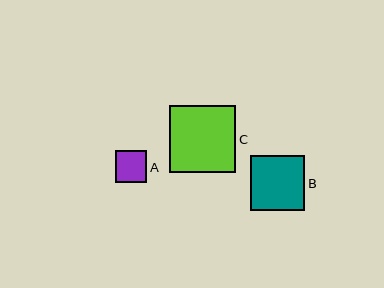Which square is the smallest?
Square A is the smallest with a size of approximately 32 pixels.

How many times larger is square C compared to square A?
Square C is approximately 2.1 times the size of square A.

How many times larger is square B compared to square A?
Square B is approximately 1.7 times the size of square A.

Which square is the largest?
Square C is the largest with a size of approximately 66 pixels.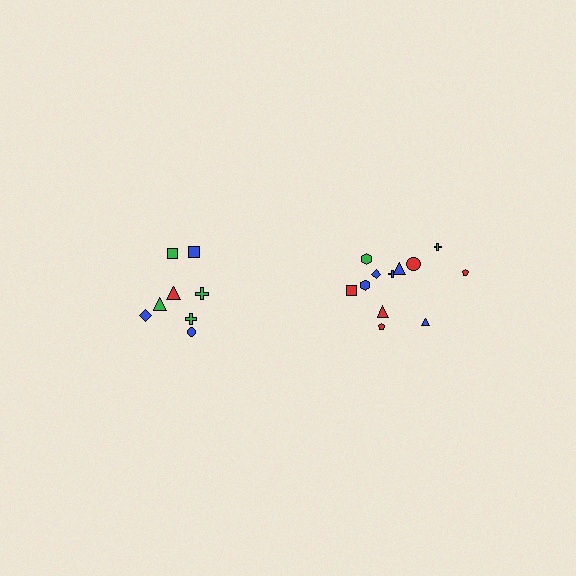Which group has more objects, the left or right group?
The right group.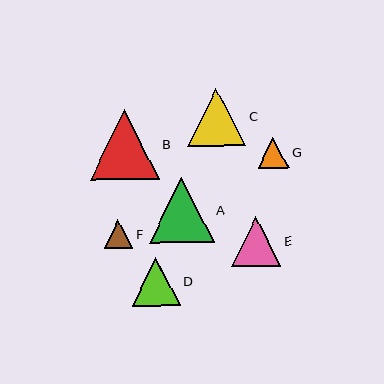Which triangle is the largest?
Triangle B is the largest with a size of approximately 70 pixels.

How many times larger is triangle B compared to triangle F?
Triangle B is approximately 2.4 times the size of triangle F.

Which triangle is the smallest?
Triangle F is the smallest with a size of approximately 29 pixels.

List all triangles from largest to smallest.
From largest to smallest: B, A, C, E, D, G, F.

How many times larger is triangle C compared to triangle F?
Triangle C is approximately 2.0 times the size of triangle F.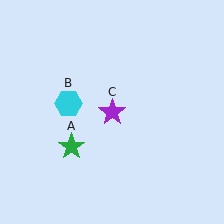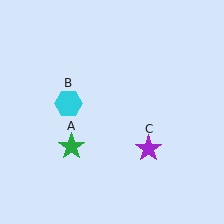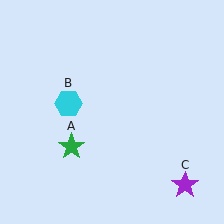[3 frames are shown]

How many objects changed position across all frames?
1 object changed position: purple star (object C).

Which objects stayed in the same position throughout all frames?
Green star (object A) and cyan hexagon (object B) remained stationary.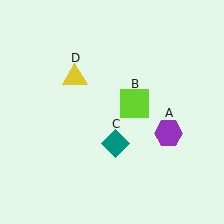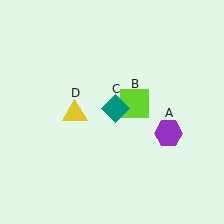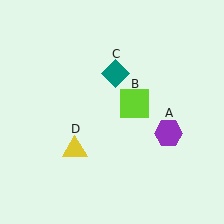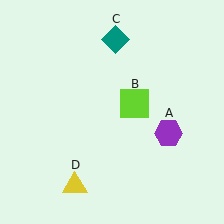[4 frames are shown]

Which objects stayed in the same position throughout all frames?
Purple hexagon (object A) and lime square (object B) remained stationary.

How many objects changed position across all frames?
2 objects changed position: teal diamond (object C), yellow triangle (object D).